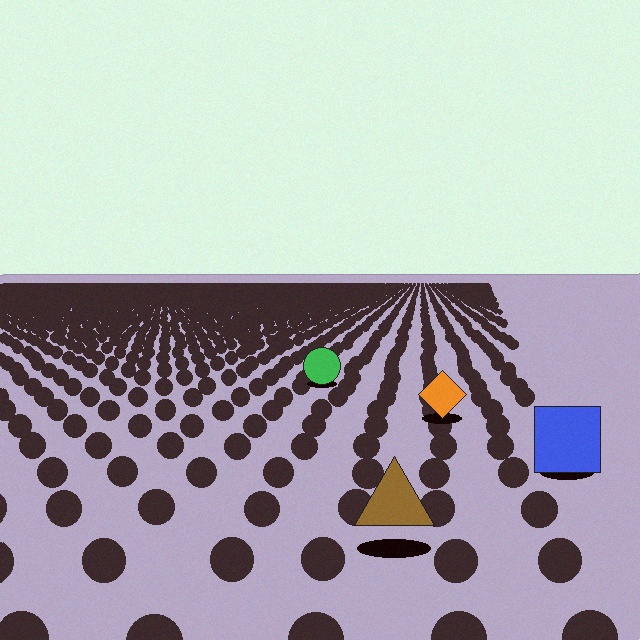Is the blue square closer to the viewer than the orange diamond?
Yes. The blue square is closer — you can tell from the texture gradient: the ground texture is coarser near it.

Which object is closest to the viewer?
The brown triangle is closest. The texture marks near it are larger and more spread out.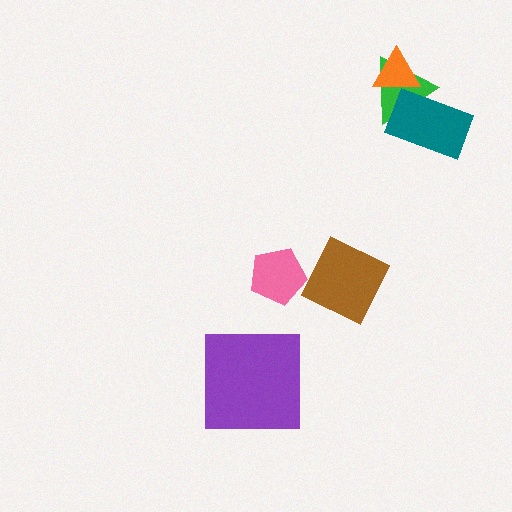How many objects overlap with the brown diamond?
1 object overlaps with the brown diamond.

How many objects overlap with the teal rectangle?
1 object overlaps with the teal rectangle.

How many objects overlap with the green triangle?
2 objects overlap with the green triangle.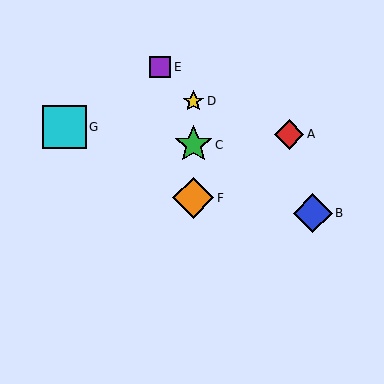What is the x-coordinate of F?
Object F is at x≈193.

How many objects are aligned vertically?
3 objects (C, D, F) are aligned vertically.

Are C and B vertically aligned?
No, C is at x≈193 and B is at x≈313.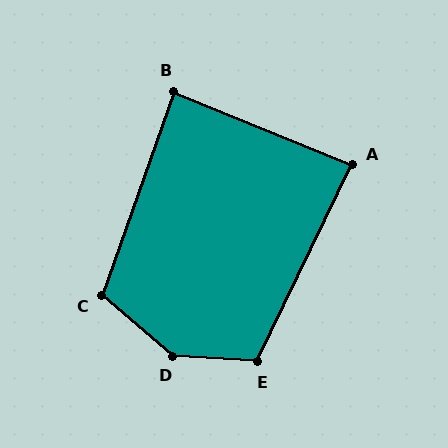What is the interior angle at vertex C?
Approximately 111 degrees (obtuse).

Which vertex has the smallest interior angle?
A, at approximately 86 degrees.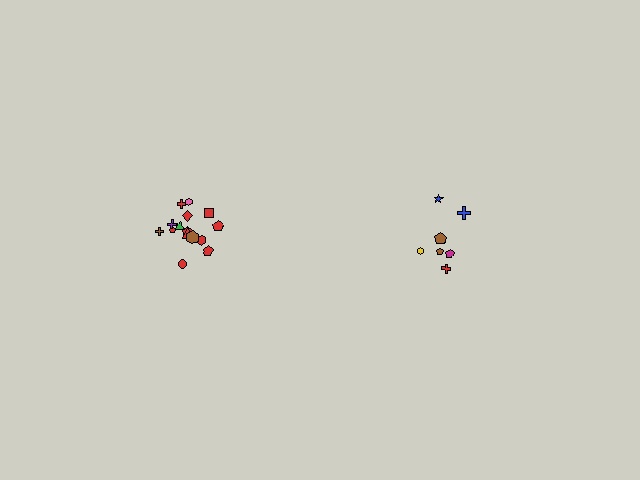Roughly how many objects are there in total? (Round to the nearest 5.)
Roughly 20 objects in total.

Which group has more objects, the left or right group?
The left group.